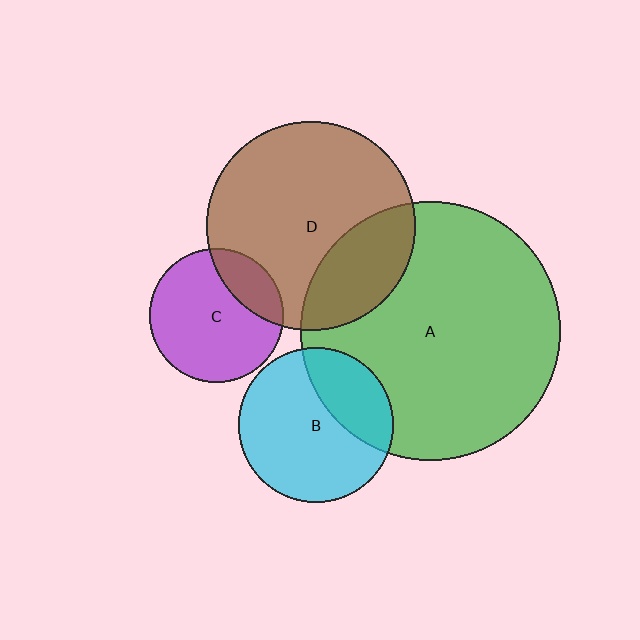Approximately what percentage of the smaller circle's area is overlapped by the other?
Approximately 25%.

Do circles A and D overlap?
Yes.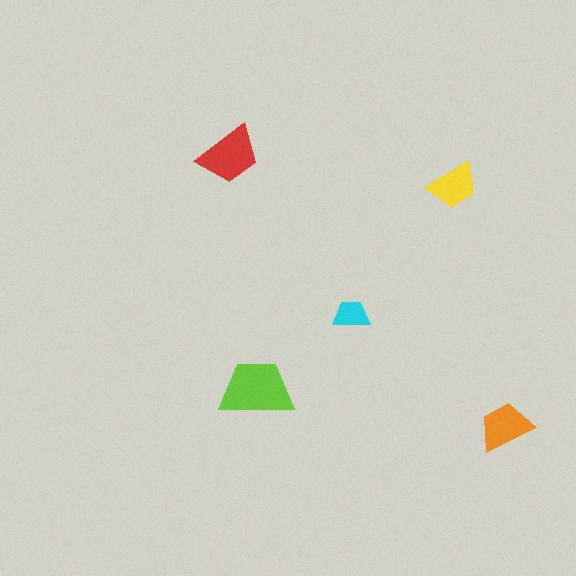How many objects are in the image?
There are 5 objects in the image.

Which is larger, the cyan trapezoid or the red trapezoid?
The red one.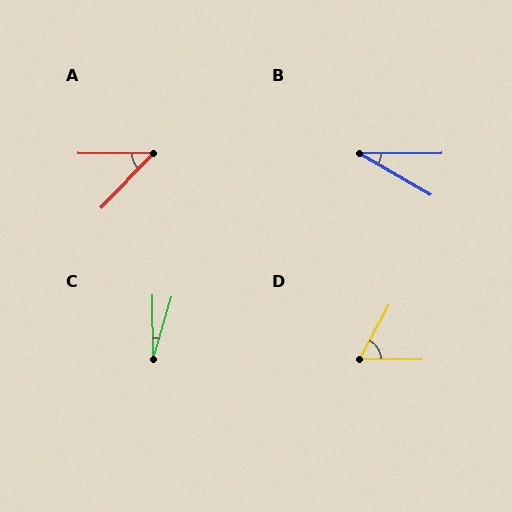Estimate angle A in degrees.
Approximately 46 degrees.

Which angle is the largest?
D, at approximately 61 degrees.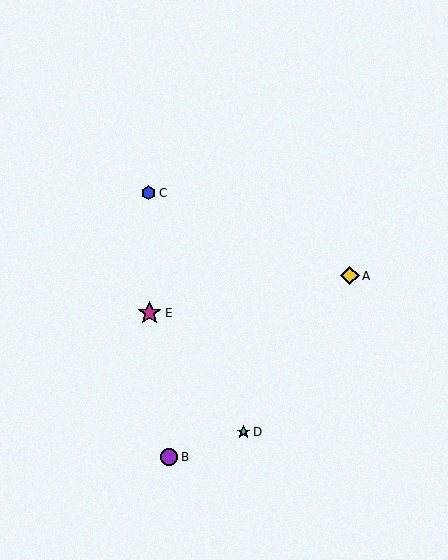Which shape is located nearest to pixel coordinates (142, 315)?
The magenta star (labeled E) at (150, 313) is nearest to that location.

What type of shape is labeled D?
Shape D is a cyan star.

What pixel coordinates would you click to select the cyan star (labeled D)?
Click at (244, 432) to select the cyan star D.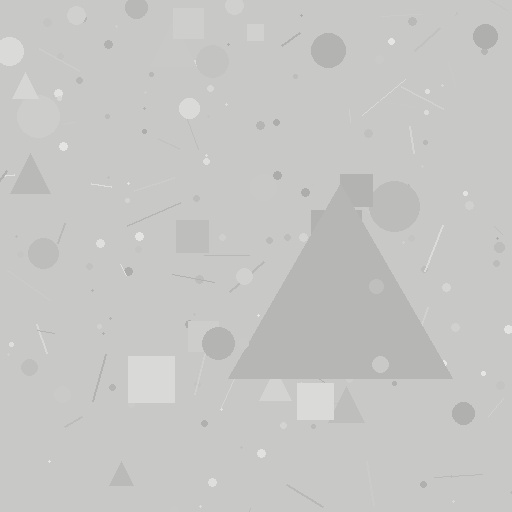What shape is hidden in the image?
A triangle is hidden in the image.